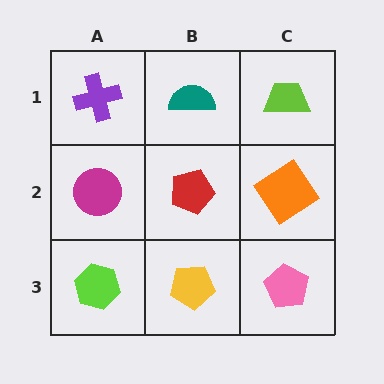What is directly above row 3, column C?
An orange diamond.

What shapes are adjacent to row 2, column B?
A teal semicircle (row 1, column B), a yellow pentagon (row 3, column B), a magenta circle (row 2, column A), an orange diamond (row 2, column C).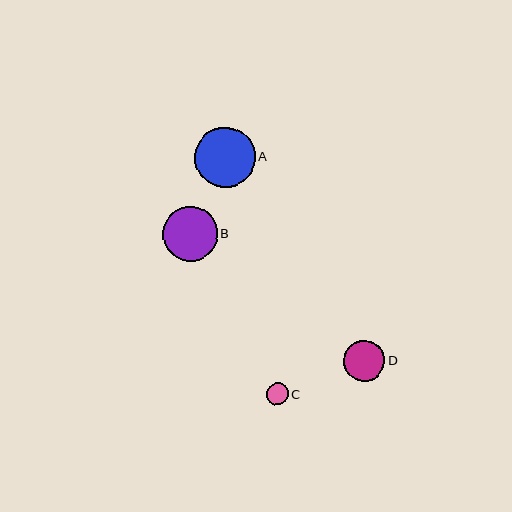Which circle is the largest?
Circle A is the largest with a size of approximately 60 pixels.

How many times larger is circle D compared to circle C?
Circle D is approximately 1.8 times the size of circle C.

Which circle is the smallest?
Circle C is the smallest with a size of approximately 22 pixels.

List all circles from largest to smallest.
From largest to smallest: A, B, D, C.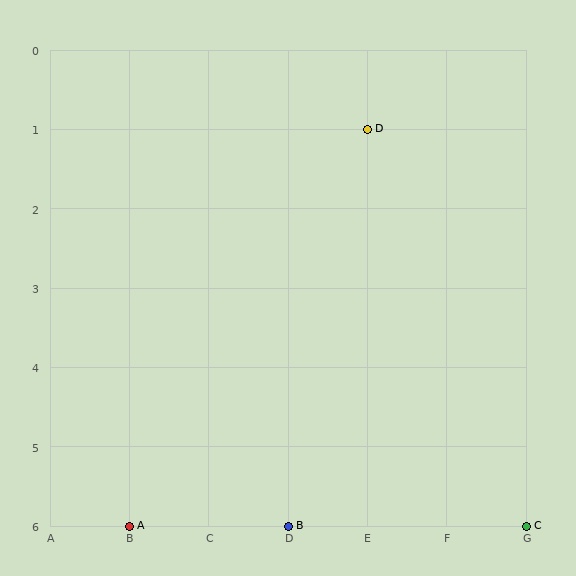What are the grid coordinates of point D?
Point D is at grid coordinates (E, 1).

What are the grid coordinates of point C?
Point C is at grid coordinates (G, 6).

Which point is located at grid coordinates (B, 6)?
Point A is at (B, 6).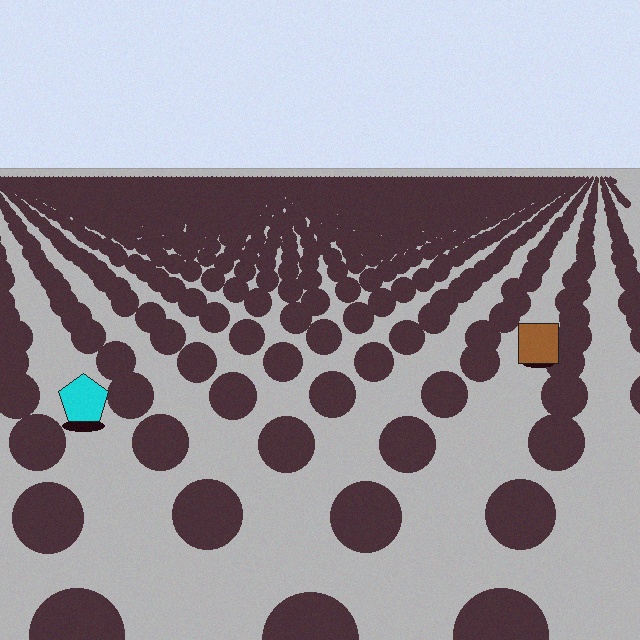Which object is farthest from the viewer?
The brown square is farthest from the viewer. It appears smaller and the ground texture around it is denser.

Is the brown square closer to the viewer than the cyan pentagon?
No. The cyan pentagon is closer — you can tell from the texture gradient: the ground texture is coarser near it.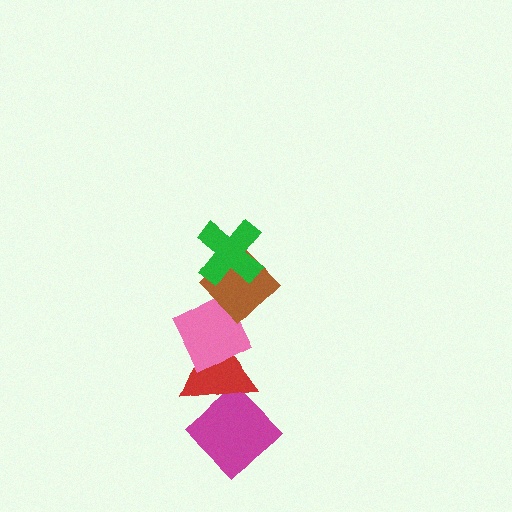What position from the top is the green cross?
The green cross is 1st from the top.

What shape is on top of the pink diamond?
The brown diamond is on top of the pink diamond.